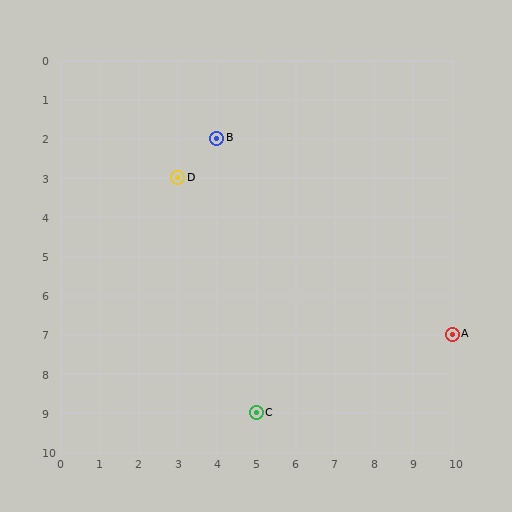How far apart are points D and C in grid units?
Points D and C are 2 columns and 6 rows apart (about 6.3 grid units diagonally).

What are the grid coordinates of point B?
Point B is at grid coordinates (4, 2).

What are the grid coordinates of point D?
Point D is at grid coordinates (3, 3).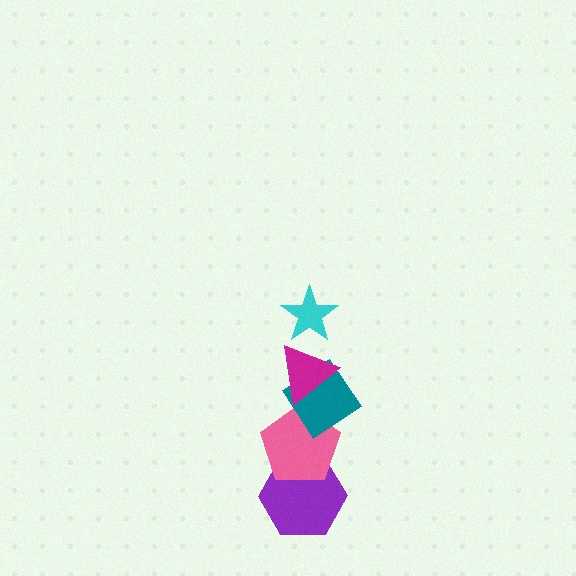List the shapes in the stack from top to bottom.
From top to bottom: the cyan star, the magenta triangle, the teal diamond, the pink pentagon, the purple hexagon.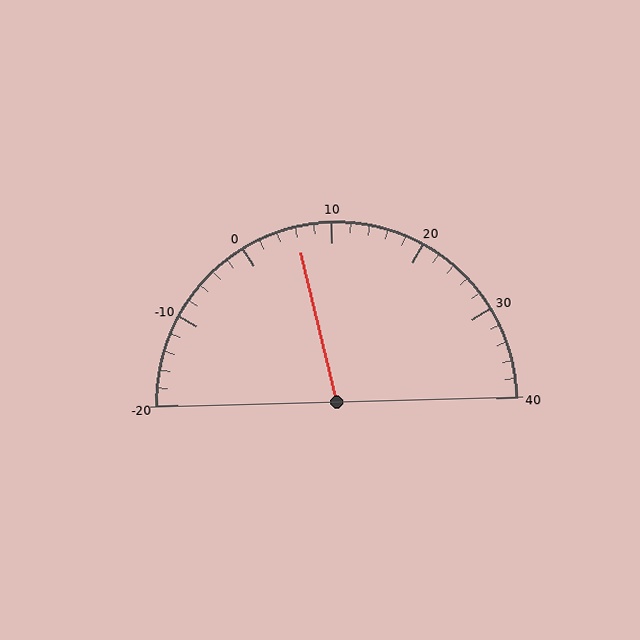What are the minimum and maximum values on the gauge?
The gauge ranges from -20 to 40.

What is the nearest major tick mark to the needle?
The nearest major tick mark is 10.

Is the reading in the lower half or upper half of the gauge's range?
The reading is in the lower half of the range (-20 to 40).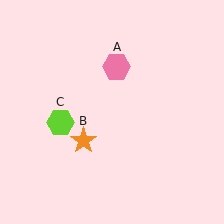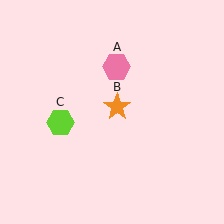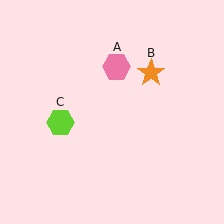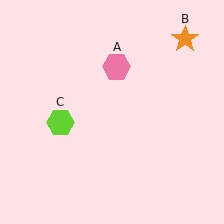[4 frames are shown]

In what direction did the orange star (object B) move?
The orange star (object B) moved up and to the right.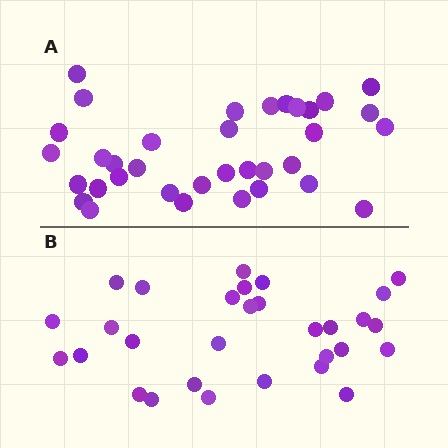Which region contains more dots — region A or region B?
Region A (the top region) has more dots.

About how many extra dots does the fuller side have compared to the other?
Region A has about 5 more dots than region B.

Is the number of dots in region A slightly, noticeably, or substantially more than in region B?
Region A has only slightly more — the two regions are fairly close. The ratio is roughly 1.2 to 1.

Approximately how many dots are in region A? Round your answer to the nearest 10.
About 40 dots. (The exact count is 35, which rounds to 40.)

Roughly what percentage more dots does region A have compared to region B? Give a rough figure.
About 15% more.